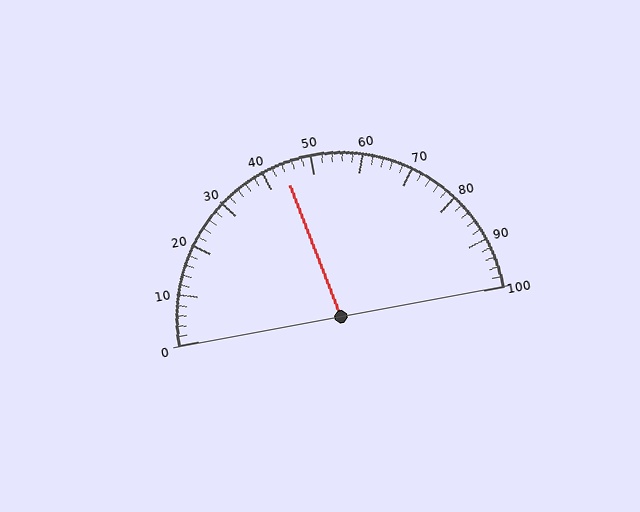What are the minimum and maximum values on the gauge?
The gauge ranges from 0 to 100.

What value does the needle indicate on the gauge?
The needle indicates approximately 44.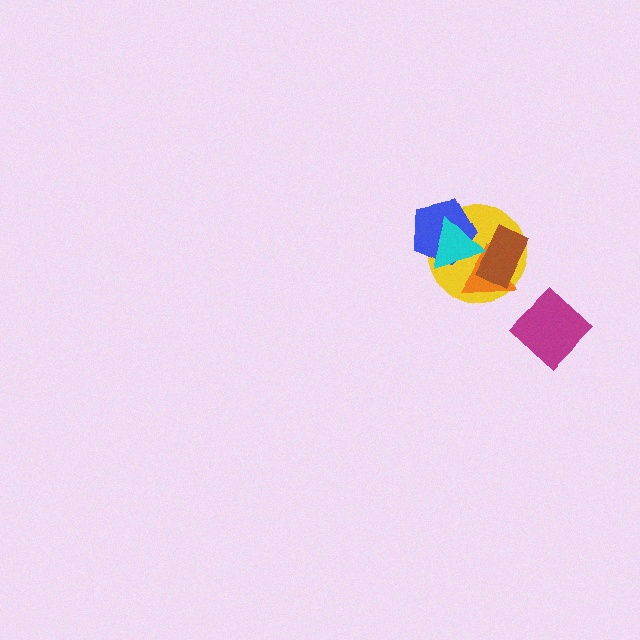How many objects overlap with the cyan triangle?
4 objects overlap with the cyan triangle.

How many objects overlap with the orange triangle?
3 objects overlap with the orange triangle.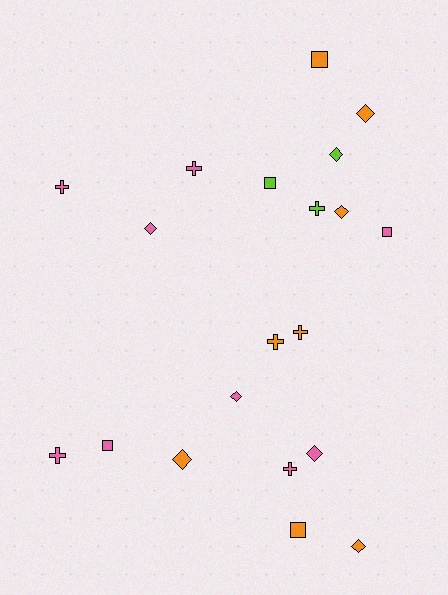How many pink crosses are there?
There are 4 pink crosses.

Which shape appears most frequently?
Diamond, with 8 objects.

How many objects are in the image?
There are 20 objects.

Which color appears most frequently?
Pink, with 9 objects.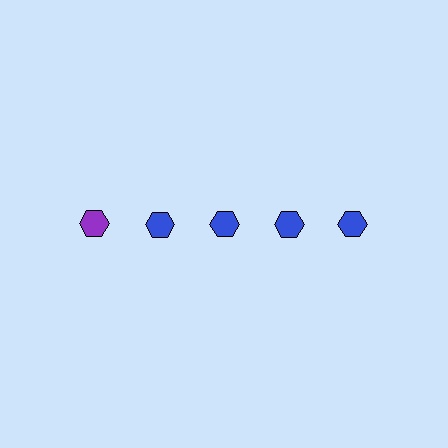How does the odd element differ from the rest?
It has a different color: purple instead of blue.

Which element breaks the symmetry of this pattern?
The purple hexagon in the top row, leftmost column breaks the symmetry. All other shapes are blue hexagons.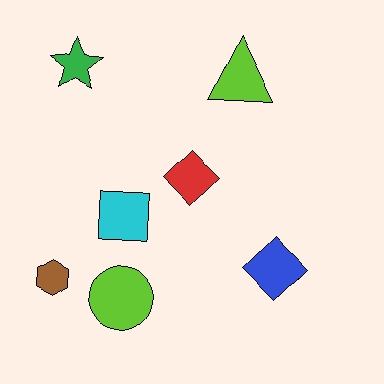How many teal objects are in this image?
There are no teal objects.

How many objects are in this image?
There are 7 objects.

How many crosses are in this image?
There are no crosses.